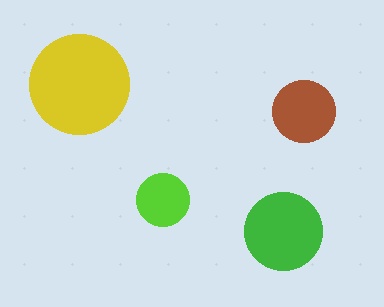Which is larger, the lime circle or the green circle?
The green one.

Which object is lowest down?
The green circle is bottommost.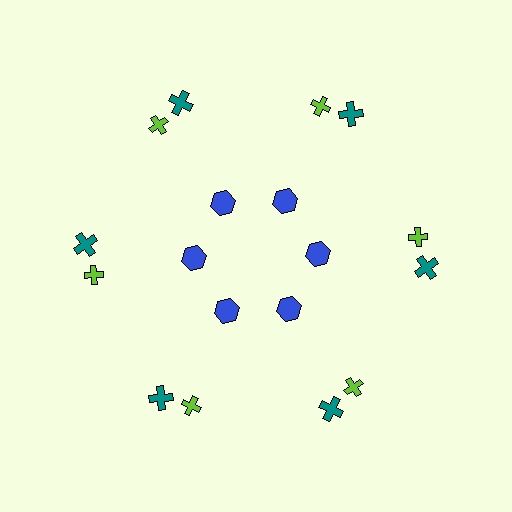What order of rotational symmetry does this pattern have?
This pattern has 6-fold rotational symmetry.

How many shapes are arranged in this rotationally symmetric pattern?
There are 18 shapes, arranged in 6 groups of 3.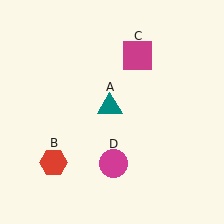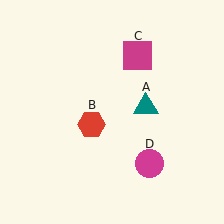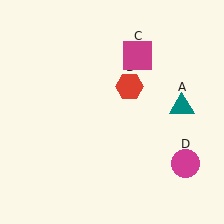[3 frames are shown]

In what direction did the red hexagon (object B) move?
The red hexagon (object B) moved up and to the right.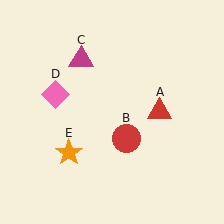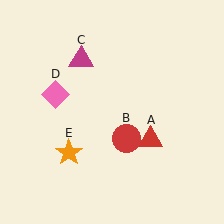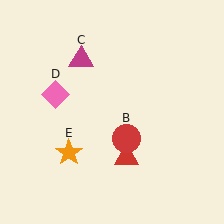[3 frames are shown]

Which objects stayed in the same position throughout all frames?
Red circle (object B) and magenta triangle (object C) and pink diamond (object D) and orange star (object E) remained stationary.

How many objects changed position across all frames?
1 object changed position: red triangle (object A).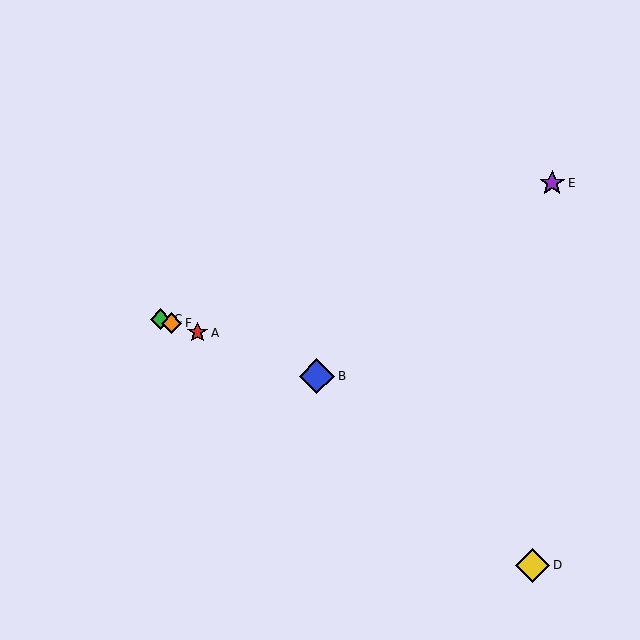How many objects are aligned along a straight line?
4 objects (A, B, C, F) are aligned along a straight line.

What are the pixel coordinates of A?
Object A is at (198, 333).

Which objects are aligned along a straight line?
Objects A, B, C, F are aligned along a straight line.